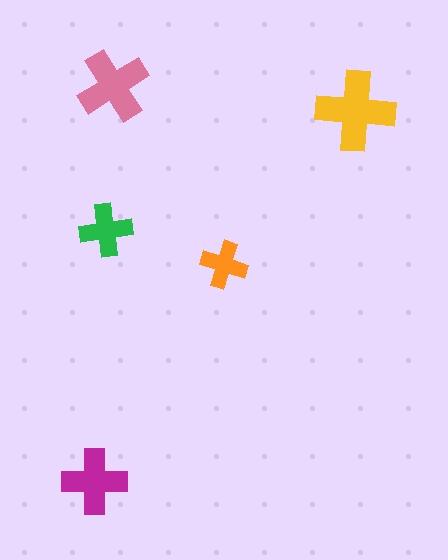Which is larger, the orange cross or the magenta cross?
The magenta one.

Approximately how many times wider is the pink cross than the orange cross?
About 1.5 times wider.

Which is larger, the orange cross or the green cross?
The green one.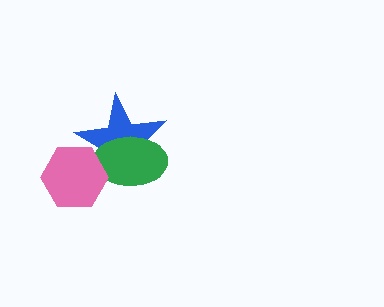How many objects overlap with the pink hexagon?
2 objects overlap with the pink hexagon.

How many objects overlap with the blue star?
2 objects overlap with the blue star.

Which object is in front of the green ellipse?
The pink hexagon is in front of the green ellipse.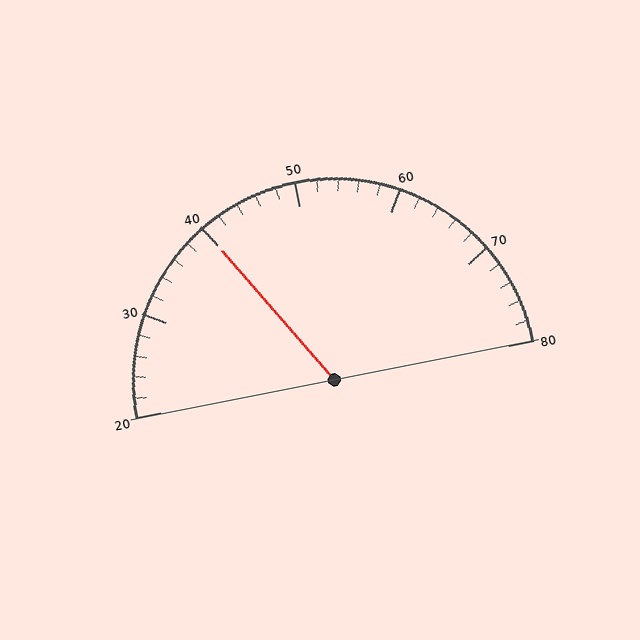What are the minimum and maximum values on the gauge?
The gauge ranges from 20 to 80.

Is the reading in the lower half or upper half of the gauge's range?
The reading is in the lower half of the range (20 to 80).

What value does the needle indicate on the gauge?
The needle indicates approximately 40.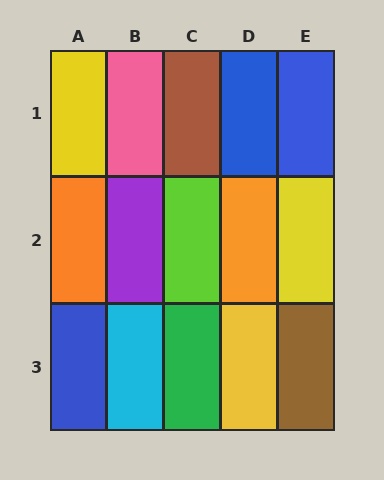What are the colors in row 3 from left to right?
Blue, cyan, green, yellow, brown.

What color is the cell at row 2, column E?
Yellow.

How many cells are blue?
3 cells are blue.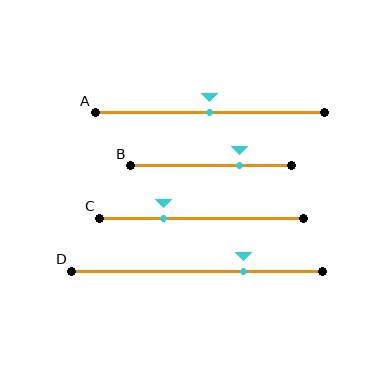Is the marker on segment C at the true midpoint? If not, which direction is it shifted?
No, the marker on segment C is shifted to the left by about 19% of the segment length.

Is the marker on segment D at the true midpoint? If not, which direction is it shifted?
No, the marker on segment D is shifted to the right by about 19% of the segment length.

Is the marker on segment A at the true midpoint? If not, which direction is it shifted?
Yes, the marker on segment A is at the true midpoint.